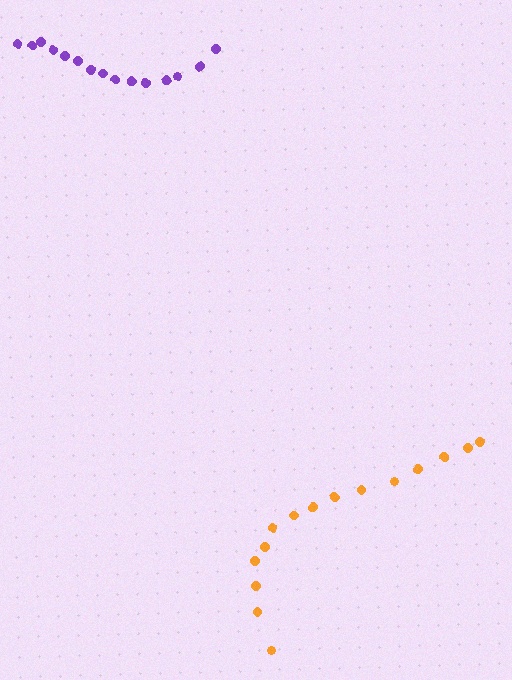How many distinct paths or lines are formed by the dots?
There are 2 distinct paths.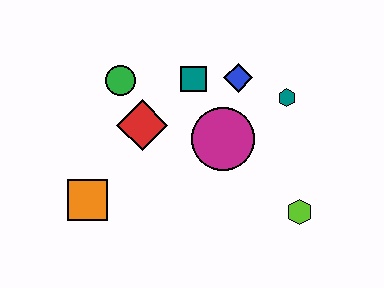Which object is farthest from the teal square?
The lime hexagon is farthest from the teal square.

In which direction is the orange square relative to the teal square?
The orange square is below the teal square.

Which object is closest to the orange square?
The red diamond is closest to the orange square.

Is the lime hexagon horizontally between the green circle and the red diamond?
No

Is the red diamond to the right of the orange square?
Yes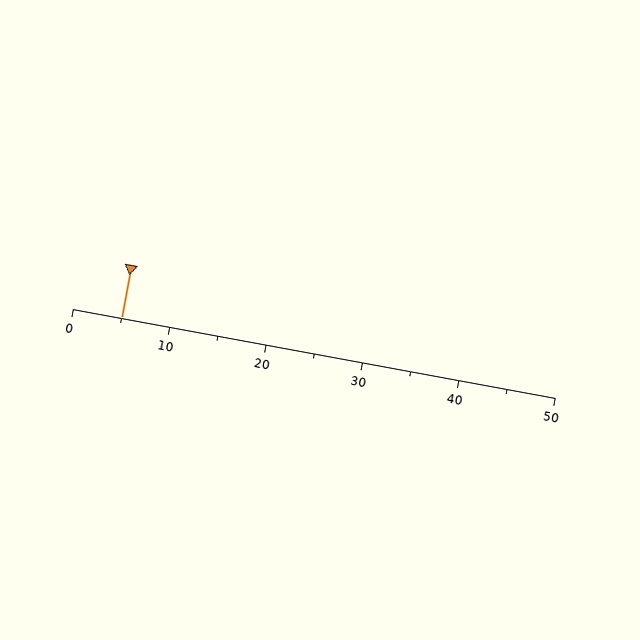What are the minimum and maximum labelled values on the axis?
The axis runs from 0 to 50.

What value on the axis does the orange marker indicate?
The marker indicates approximately 5.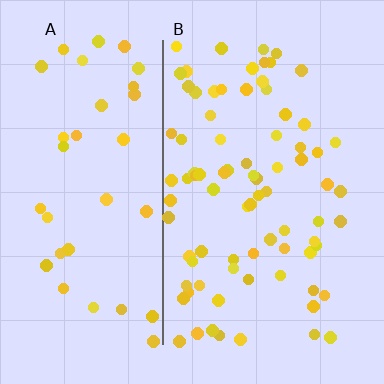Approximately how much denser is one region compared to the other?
Approximately 2.1× — region B over region A.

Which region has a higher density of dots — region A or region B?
B (the right).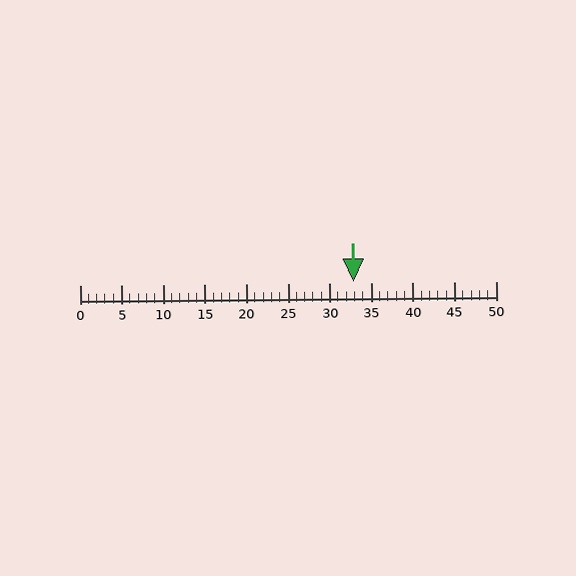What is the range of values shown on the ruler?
The ruler shows values from 0 to 50.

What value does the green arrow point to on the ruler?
The green arrow points to approximately 33.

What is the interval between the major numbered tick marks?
The major tick marks are spaced 5 units apart.